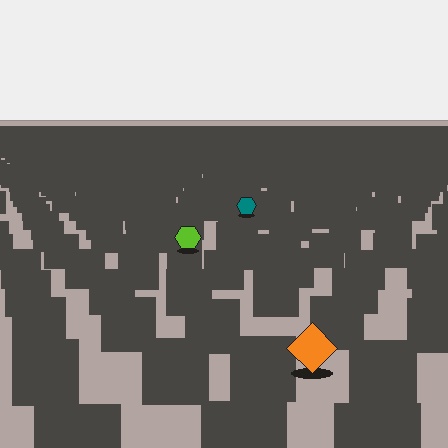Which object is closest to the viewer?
The orange diamond is closest. The texture marks near it are larger and more spread out.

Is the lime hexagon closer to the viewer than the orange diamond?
No. The orange diamond is closer — you can tell from the texture gradient: the ground texture is coarser near it.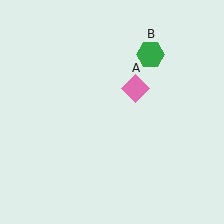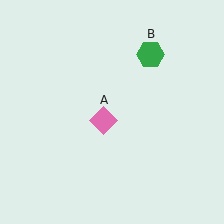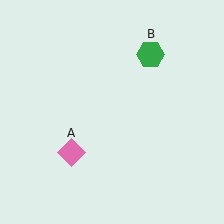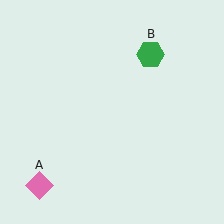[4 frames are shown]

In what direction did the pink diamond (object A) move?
The pink diamond (object A) moved down and to the left.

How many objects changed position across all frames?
1 object changed position: pink diamond (object A).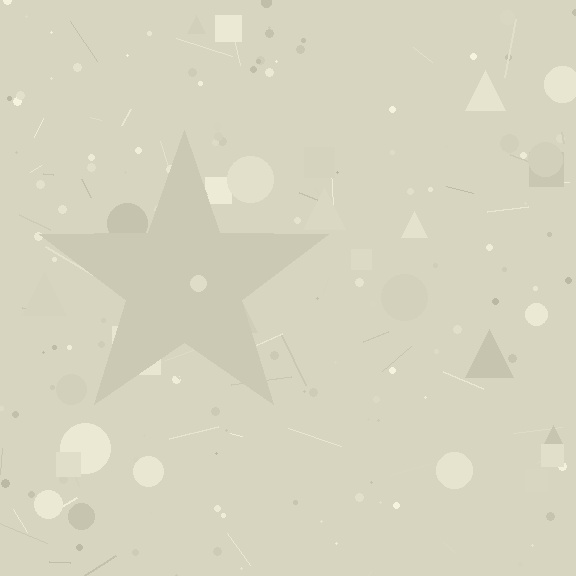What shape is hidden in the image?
A star is hidden in the image.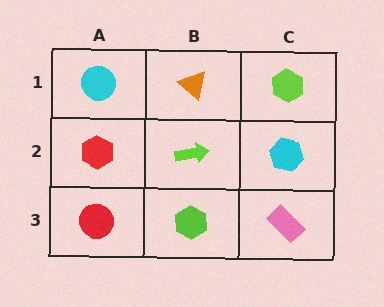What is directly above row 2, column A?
A cyan circle.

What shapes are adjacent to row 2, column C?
A lime hexagon (row 1, column C), a pink rectangle (row 3, column C), a lime arrow (row 2, column B).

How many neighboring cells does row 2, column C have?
3.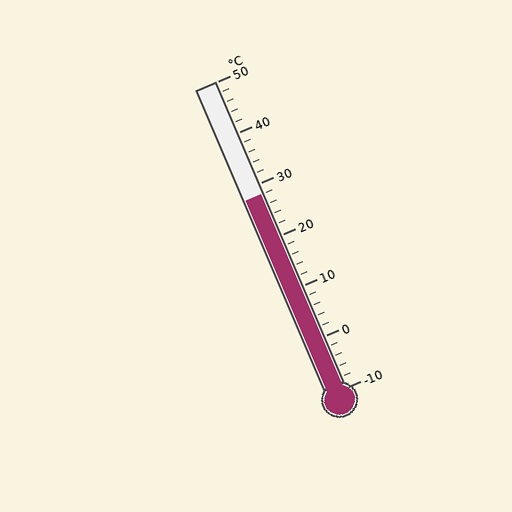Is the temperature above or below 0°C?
The temperature is above 0°C.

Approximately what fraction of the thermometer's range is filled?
The thermometer is filled to approximately 65% of its range.